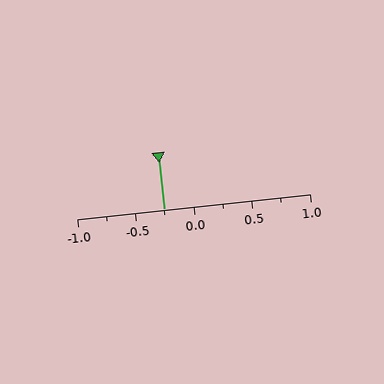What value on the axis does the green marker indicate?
The marker indicates approximately -0.25.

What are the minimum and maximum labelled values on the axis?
The axis runs from -1.0 to 1.0.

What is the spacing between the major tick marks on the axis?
The major ticks are spaced 0.5 apart.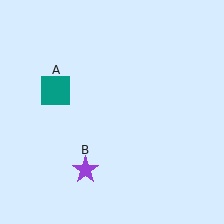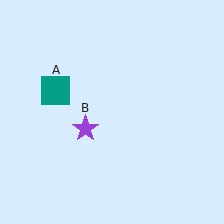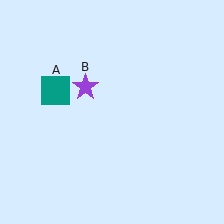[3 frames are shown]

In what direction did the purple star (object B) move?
The purple star (object B) moved up.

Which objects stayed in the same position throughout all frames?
Teal square (object A) remained stationary.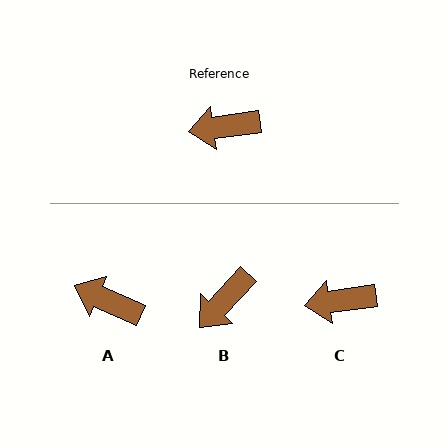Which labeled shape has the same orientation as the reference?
C.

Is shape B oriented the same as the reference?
No, it is off by about 39 degrees.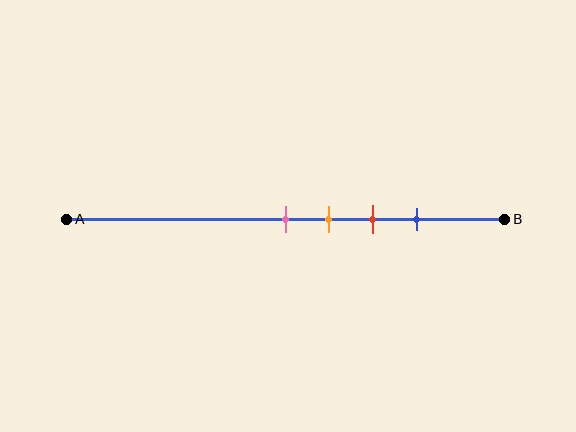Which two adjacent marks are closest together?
The pink and orange marks are the closest adjacent pair.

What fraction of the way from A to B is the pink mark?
The pink mark is approximately 50% (0.5) of the way from A to B.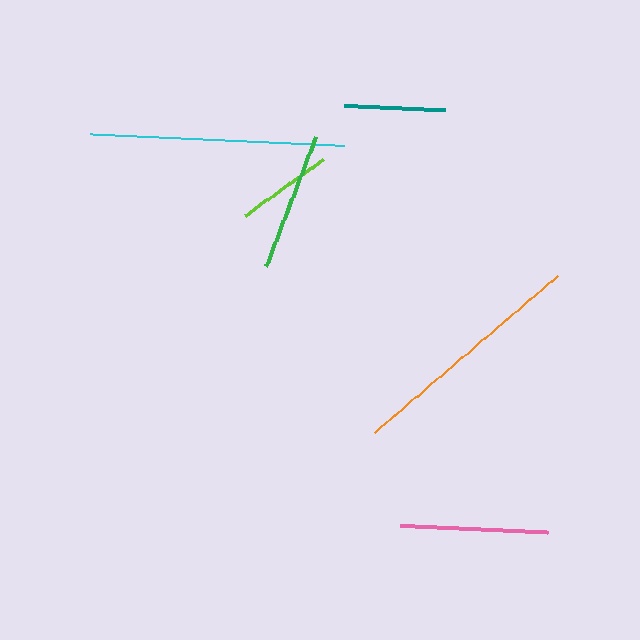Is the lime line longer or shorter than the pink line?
The pink line is longer than the lime line.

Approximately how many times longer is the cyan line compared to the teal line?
The cyan line is approximately 2.5 times the length of the teal line.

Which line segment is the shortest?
The lime line is the shortest at approximately 96 pixels.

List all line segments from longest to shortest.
From longest to shortest: cyan, orange, pink, green, teal, lime.